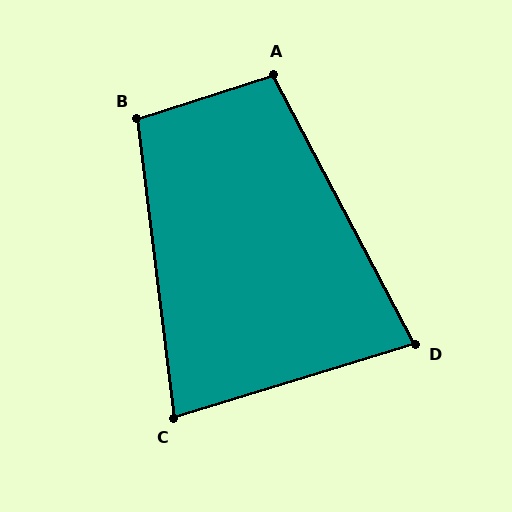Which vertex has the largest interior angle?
B, at approximately 101 degrees.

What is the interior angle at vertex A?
Approximately 100 degrees (obtuse).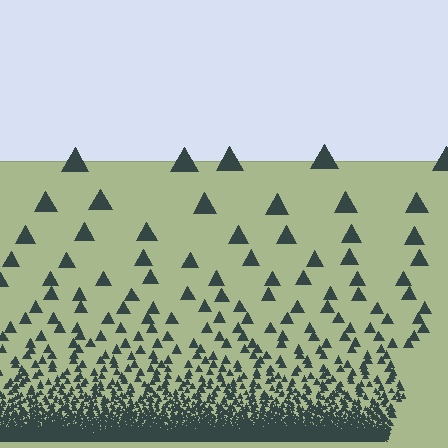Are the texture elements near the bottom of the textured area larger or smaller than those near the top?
Smaller. The gradient is inverted — elements near the bottom are smaller and denser.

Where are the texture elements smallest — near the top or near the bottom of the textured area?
Near the bottom.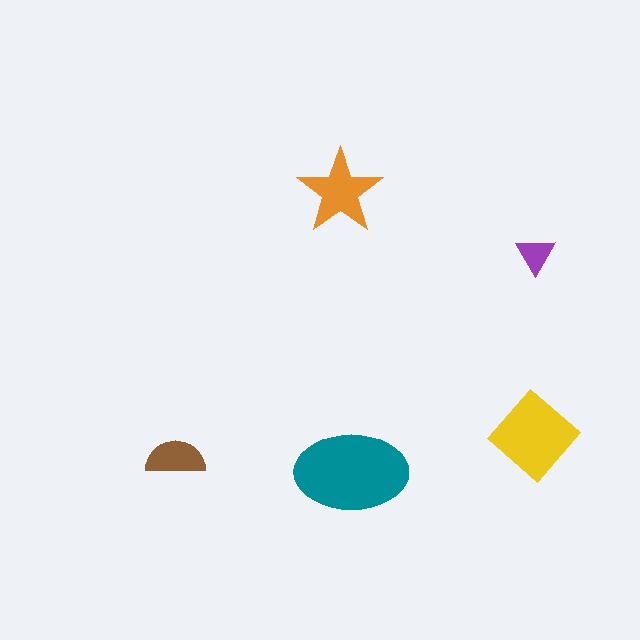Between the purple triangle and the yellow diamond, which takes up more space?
The yellow diamond.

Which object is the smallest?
The purple triangle.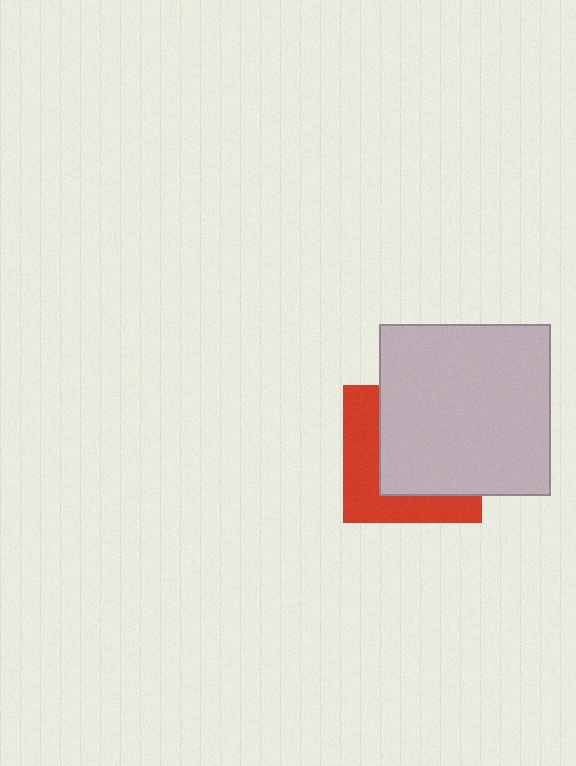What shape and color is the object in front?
The object in front is a light gray square.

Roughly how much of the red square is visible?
A small part of it is visible (roughly 41%).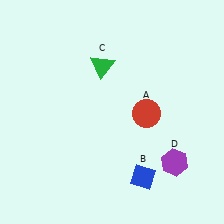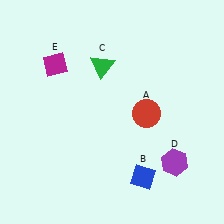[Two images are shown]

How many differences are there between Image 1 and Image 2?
There is 1 difference between the two images.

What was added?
A magenta diamond (E) was added in Image 2.